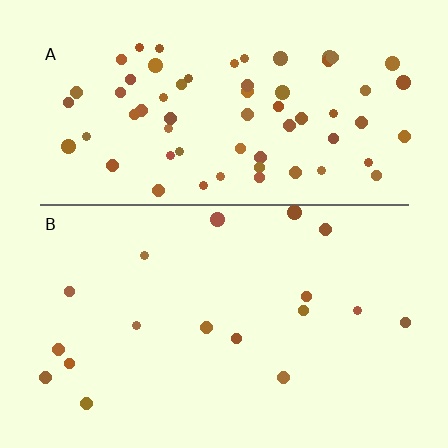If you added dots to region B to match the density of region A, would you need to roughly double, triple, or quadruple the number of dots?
Approximately quadruple.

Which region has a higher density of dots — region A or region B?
A (the top).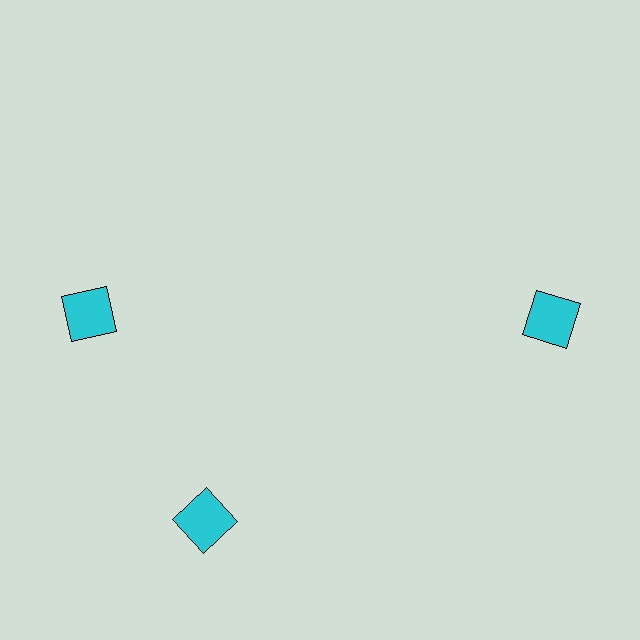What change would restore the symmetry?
The symmetry would be restored by rotating it back into even spacing with its neighbors so that all 3 squares sit at equal angles and equal distance from the center.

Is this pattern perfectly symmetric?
No. The 3 cyan squares are arranged in a ring, but one element near the 11 o'clock position is rotated out of alignment along the ring, breaking the 3-fold rotational symmetry.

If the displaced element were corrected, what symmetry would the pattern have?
It would have 3-fold rotational symmetry — the pattern would map onto itself every 120 degrees.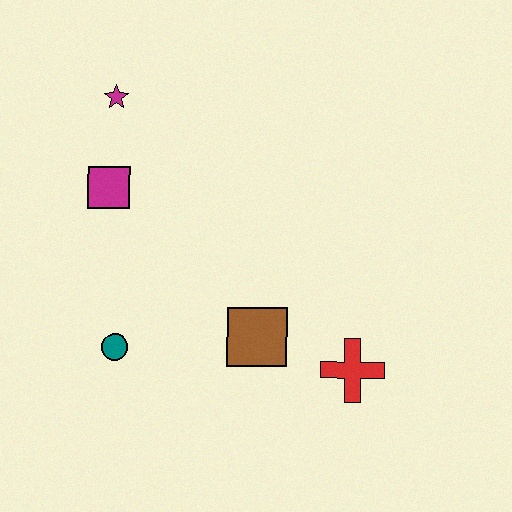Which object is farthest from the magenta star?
The red cross is farthest from the magenta star.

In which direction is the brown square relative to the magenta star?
The brown square is below the magenta star.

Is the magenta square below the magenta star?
Yes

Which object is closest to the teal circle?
The brown square is closest to the teal circle.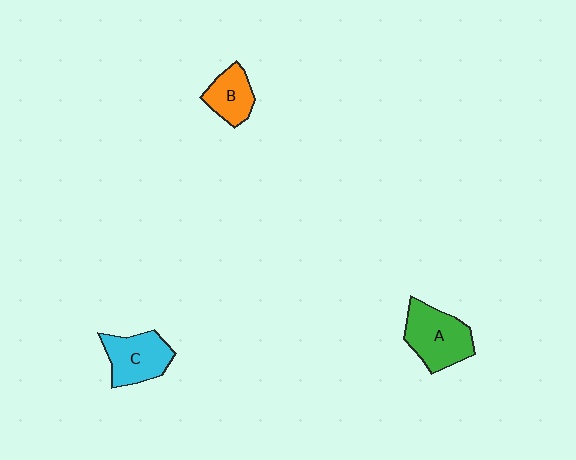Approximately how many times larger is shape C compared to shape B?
Approximately 1.4 times.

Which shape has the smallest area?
Shape B (orange).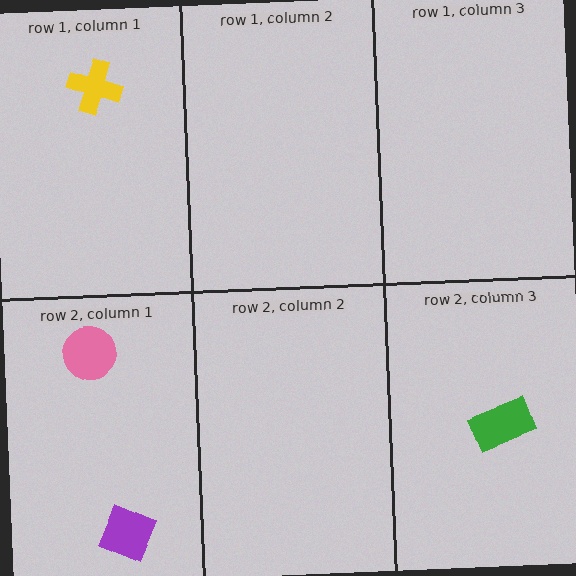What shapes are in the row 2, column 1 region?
The purple diamond, the pink circle.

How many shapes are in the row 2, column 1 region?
2.